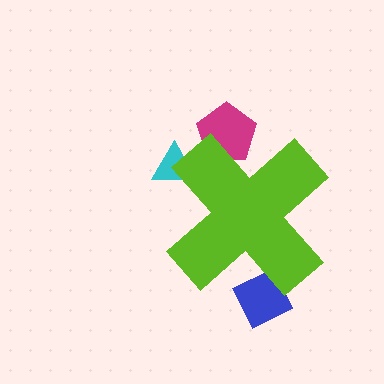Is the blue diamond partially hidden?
Yes, the blue diamond is partially hidden behind the lime cross.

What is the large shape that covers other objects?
A lime cross.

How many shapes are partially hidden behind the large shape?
3 shapes are partially hidden.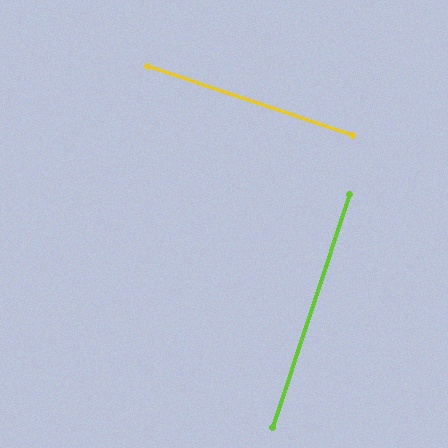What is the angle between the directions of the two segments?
Approximately 90 degrees.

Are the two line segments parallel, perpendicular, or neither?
Perpendicular — they meet at approximately 90°.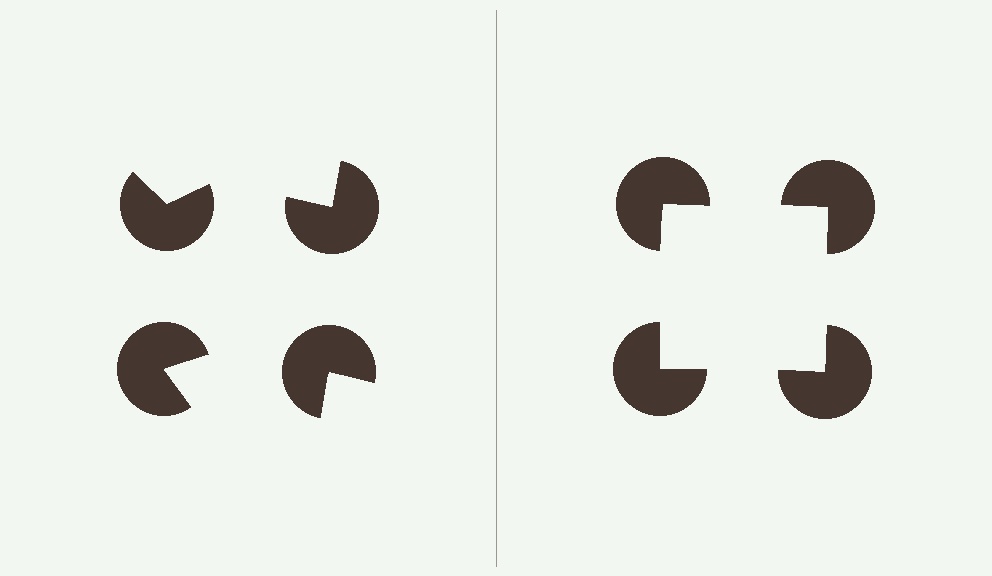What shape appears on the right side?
An illusory square.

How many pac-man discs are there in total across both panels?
8 — 4 on each side.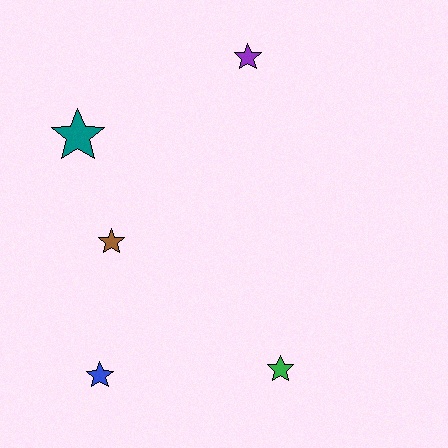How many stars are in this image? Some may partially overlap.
There are 5 stars.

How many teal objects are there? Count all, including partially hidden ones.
There is 1 teal object.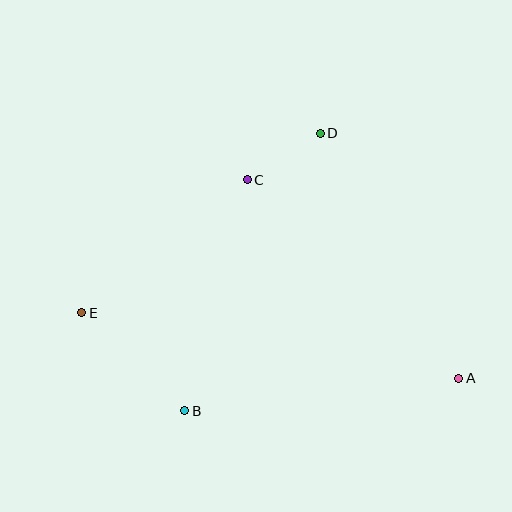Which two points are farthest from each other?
Points A and E are farthest from each other.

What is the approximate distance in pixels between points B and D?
The distance between B and D is approximately 309 pixels.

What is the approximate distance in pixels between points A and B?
The distance between A and B is approximately 276 pixels.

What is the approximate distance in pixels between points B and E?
The distance between B and E is approximately 142 pixels.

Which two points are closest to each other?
Points C and D are closest to each other.